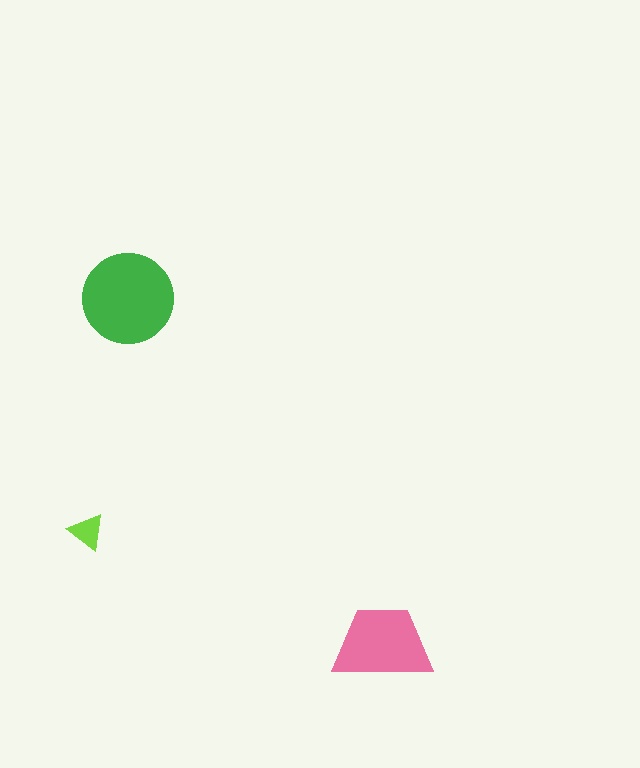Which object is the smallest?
The lime triangle.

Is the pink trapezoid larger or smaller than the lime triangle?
Larger.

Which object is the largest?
The green circle.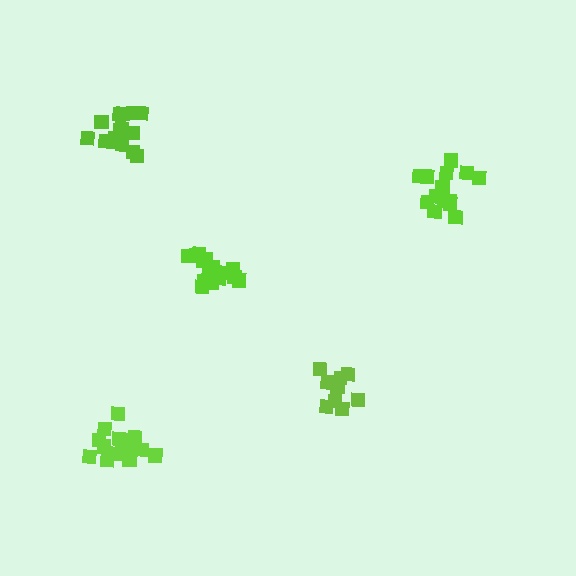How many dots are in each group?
Group 1: 10 dots, Group 2: 16 dots, Group 3: 15 dots, Group 4: 16 dots, Group 5: 15 dots (72 total).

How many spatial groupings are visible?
There are 5 spatial groupings.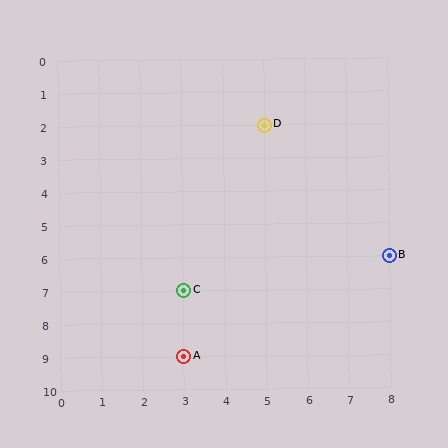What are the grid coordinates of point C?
Point C is at grid coordinates (3, 7).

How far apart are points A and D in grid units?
Points A and D are 2 columns and 7 rows apart (about 7.3 grid units diagonally).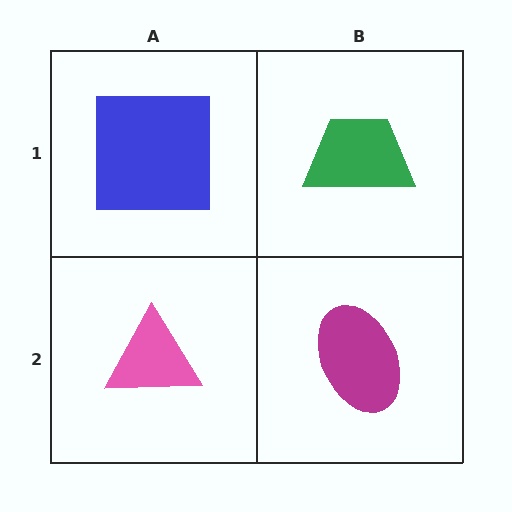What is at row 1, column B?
A green trapezoid.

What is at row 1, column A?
A blue square.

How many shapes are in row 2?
2 shapes.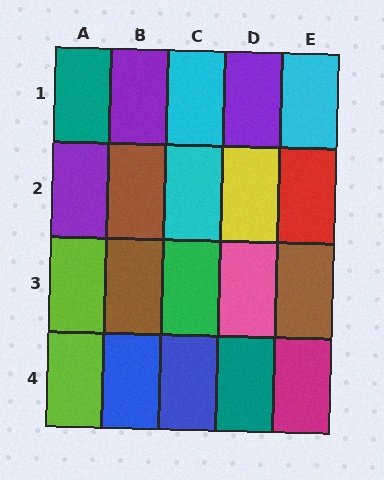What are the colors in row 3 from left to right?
Lime, brown, green, pink, brown.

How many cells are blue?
2 cells are blue.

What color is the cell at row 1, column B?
Purple.